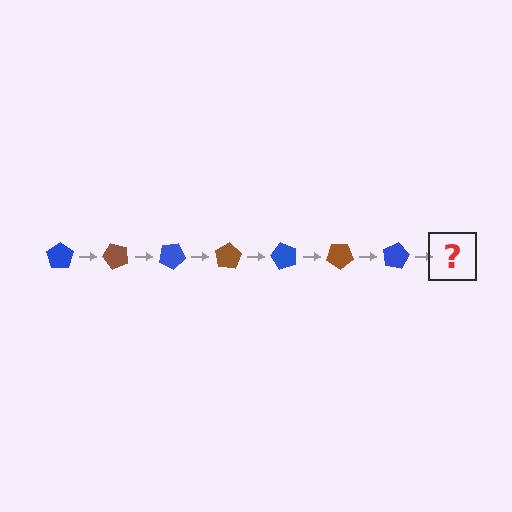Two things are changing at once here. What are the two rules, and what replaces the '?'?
The two rules are that it rotates 50 degrees each step and the color cycles through blue and brown. The '?' should be a brown pentagon, rotated 350 degrees from the start.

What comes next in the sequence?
The next element should be a brown pentagon, rotated 350 degrees from the start.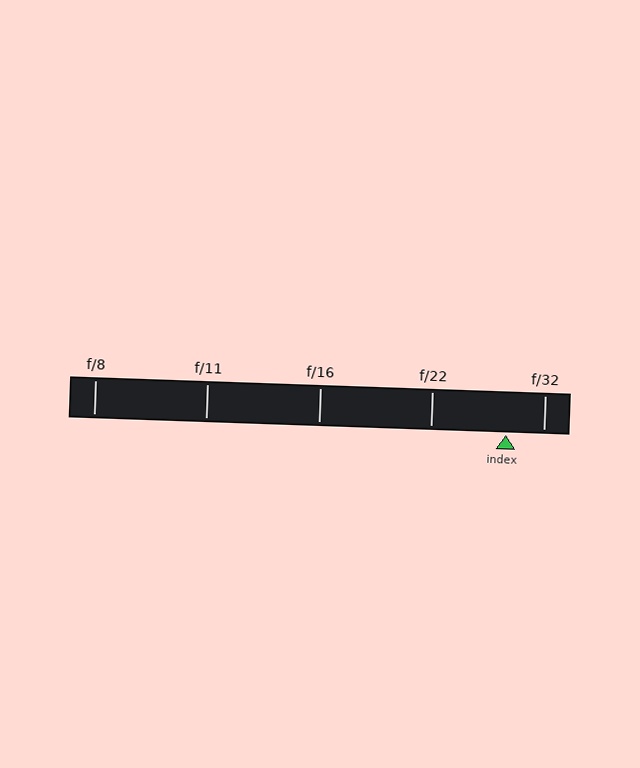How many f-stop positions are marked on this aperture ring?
There are 5 f-stop positions marked.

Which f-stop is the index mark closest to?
The index mark is closest to f/32.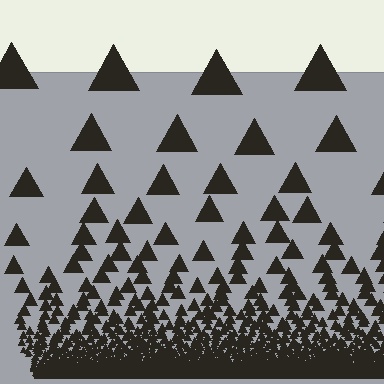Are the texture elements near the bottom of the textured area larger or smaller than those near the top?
Smaller. The gradient is inverted — elements near the bottom are smaller and denser.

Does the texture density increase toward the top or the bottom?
Density increases toward the bottom.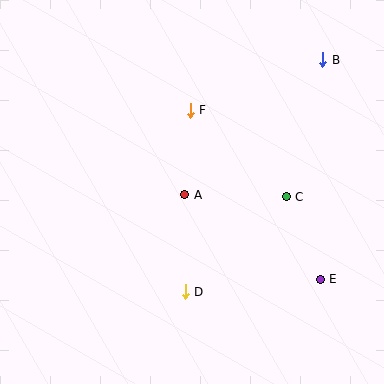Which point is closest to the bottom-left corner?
Point D is closest to the bottom-left corner.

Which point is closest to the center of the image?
Point A at (185, 195) is closest to the center.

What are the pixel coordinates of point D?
Point D is at (185, 292).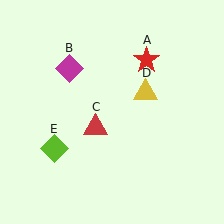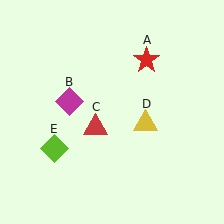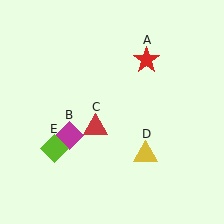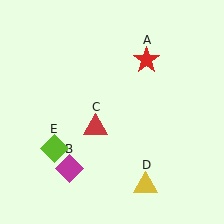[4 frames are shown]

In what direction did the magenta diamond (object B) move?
The magenta diamond (object B) moved down.